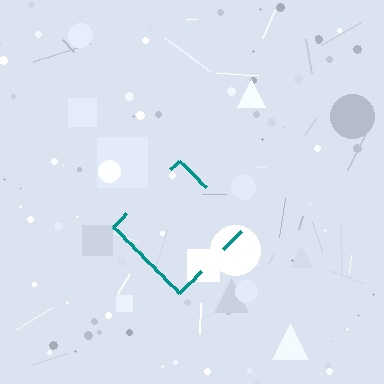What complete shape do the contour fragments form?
The contour fragments form a diamond.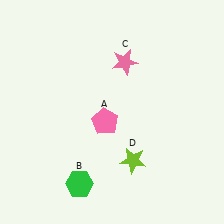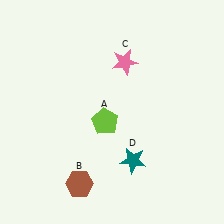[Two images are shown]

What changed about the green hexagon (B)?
In Image 1, B is green. In Image 2, it changed to brown.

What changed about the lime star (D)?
In Image 1, D is lime. In Image 2, it changed to teal.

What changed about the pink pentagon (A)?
In Image 1, A is pink. In Image 2, it changed to lime.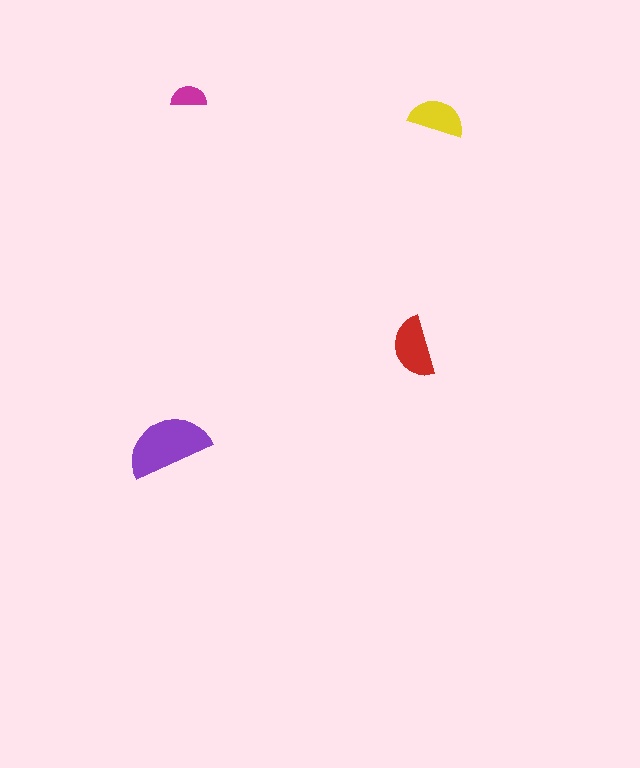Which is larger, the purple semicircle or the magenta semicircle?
The purple one.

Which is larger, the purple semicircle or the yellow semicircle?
The purple one.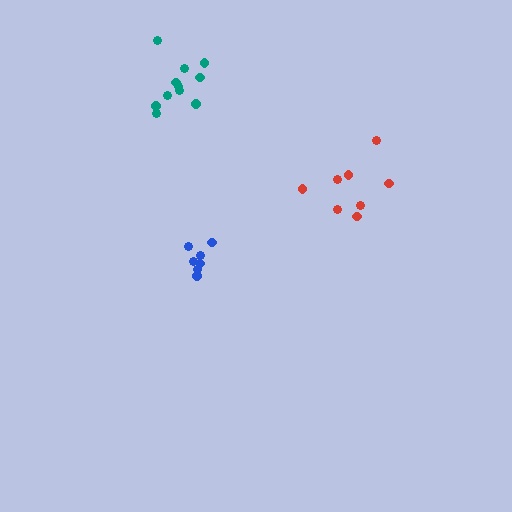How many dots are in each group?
Group 1: 11 dots, Group 2: 8 dots, Group 3: 7 dots (26 total).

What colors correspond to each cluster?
The clusters are colored: teal, red, blue.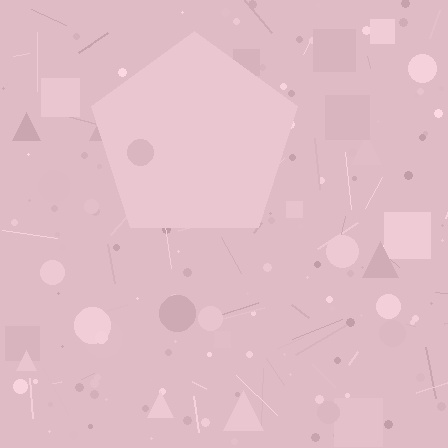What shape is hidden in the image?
A pentagon is hidden in the image.